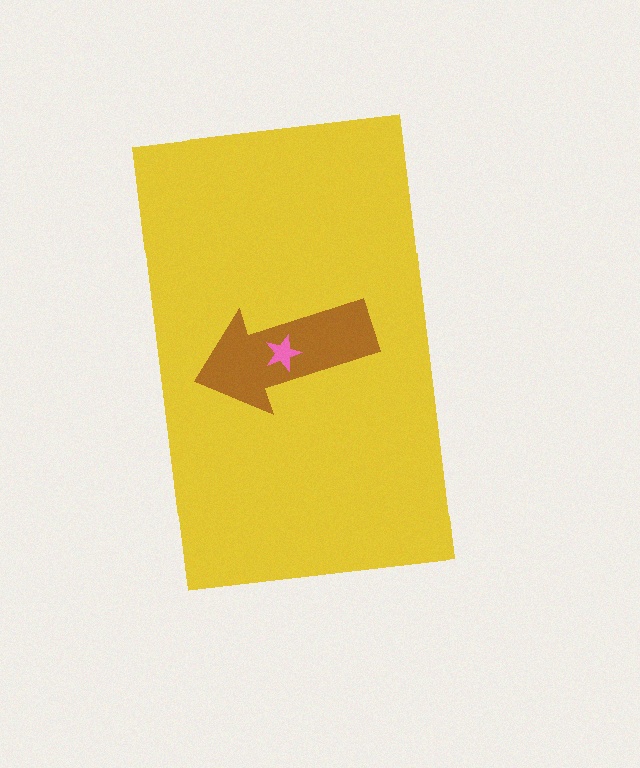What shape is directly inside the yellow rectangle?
The brown arrow.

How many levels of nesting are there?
3.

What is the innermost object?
The pink star.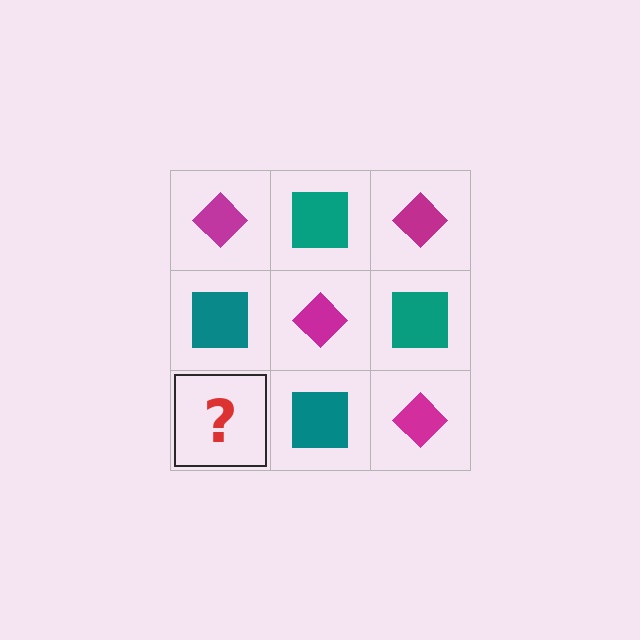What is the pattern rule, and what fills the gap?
The rule is that it alternates magenta diamond and teal square in a checkerboard pattern. The gap should be filled with a magenta diamond.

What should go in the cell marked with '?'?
The missing cell should contain a magenta diamond.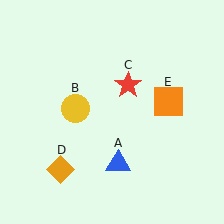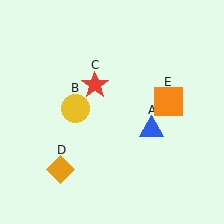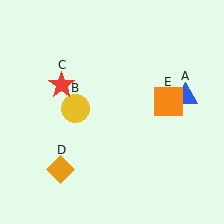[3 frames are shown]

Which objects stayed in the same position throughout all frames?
Yellow circle (object B) and orange diamond (object D) and orange square (object E) remained stationary.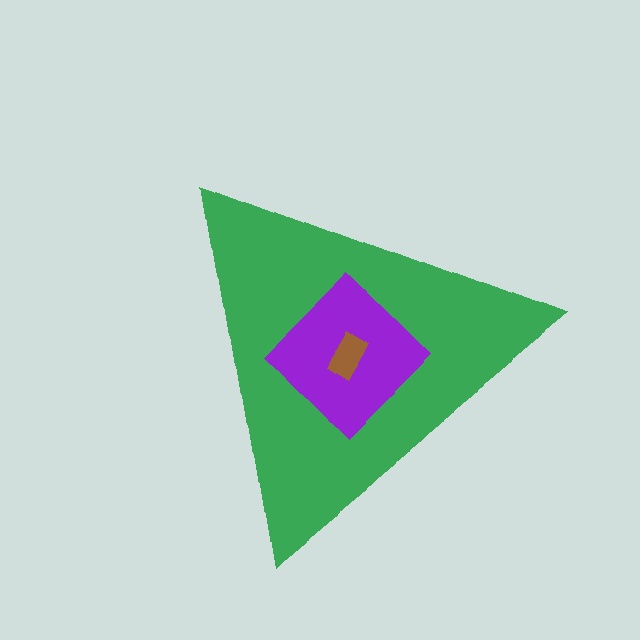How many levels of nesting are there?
3.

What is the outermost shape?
The green triangle.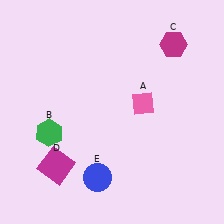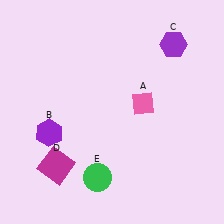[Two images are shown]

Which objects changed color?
B changed from green to purple. C changed from magenta to purple. E changed from blue to green.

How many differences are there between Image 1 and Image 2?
There are 3 differences between the two images.